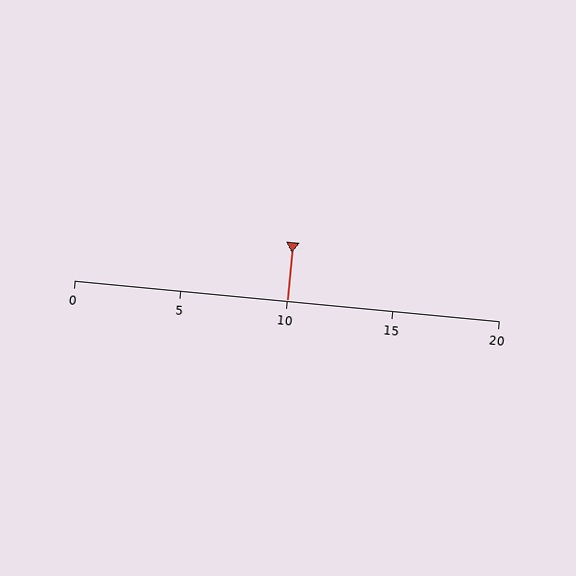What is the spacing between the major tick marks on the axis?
The major ticks are spaced 5 apart.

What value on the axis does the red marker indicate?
The marker indicates approximately 10.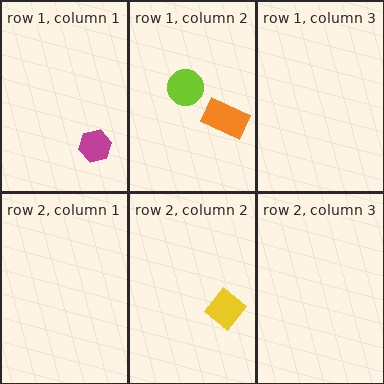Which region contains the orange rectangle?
The row 1, column 2 region.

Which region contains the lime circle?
The row 1, column 2 region.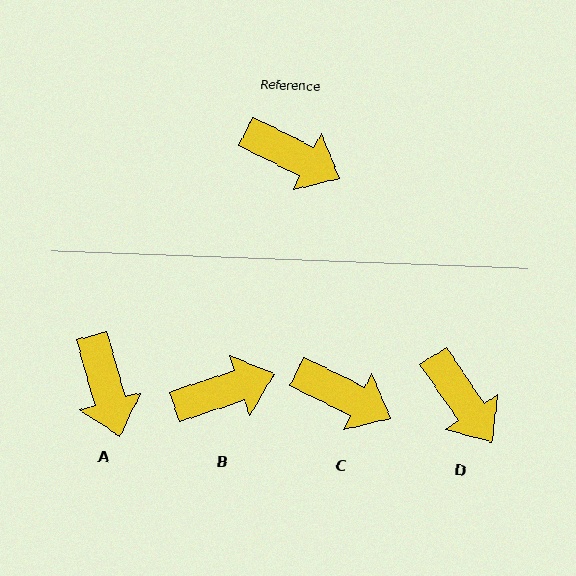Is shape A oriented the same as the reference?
No, it is off by about 48 degrees.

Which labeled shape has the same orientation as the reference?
C.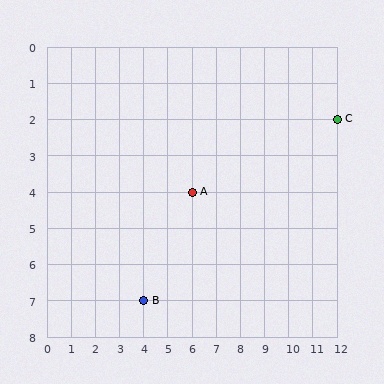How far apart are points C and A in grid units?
Points C and A are 6 columns and 2 rows apart (about 6.3 grid units diagonally).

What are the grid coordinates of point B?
Point B is at grid coordinates (4, 7).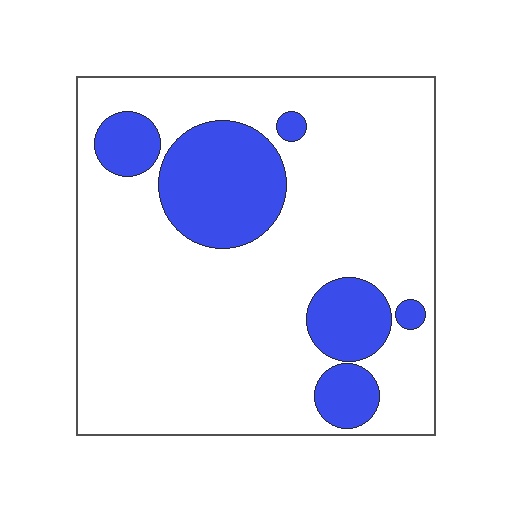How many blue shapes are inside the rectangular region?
6.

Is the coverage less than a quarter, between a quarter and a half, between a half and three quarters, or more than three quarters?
Less than a quarter.